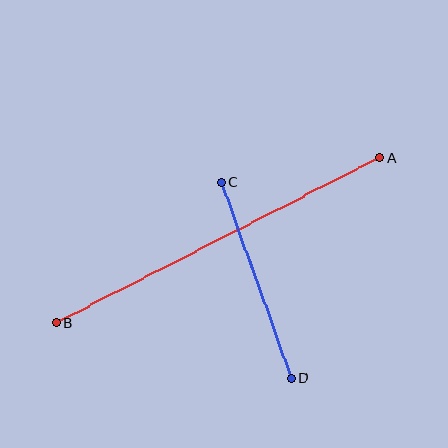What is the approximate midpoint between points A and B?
The midpoint is at approximately (218, 240) pixels.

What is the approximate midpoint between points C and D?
The midpoint is at approximately (256, 280) pixels.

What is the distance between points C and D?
The distance is approximately 207 pixels.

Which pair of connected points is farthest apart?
Points A and B are farthest apart.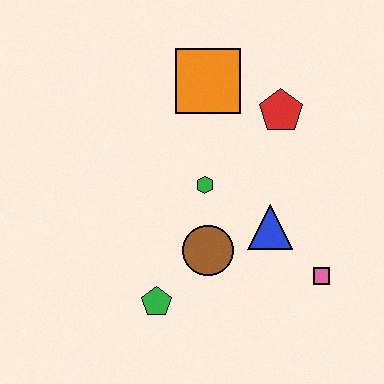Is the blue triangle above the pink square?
Yes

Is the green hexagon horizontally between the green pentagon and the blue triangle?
Yes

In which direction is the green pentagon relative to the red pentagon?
The green pentagon is below the red pentagon.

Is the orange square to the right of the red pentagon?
No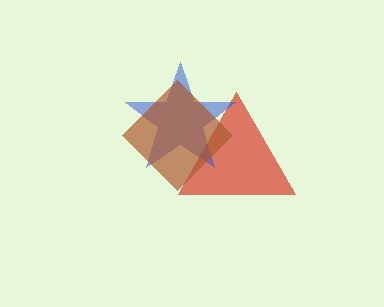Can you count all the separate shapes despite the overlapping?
Yes, there are 3 separate shapes.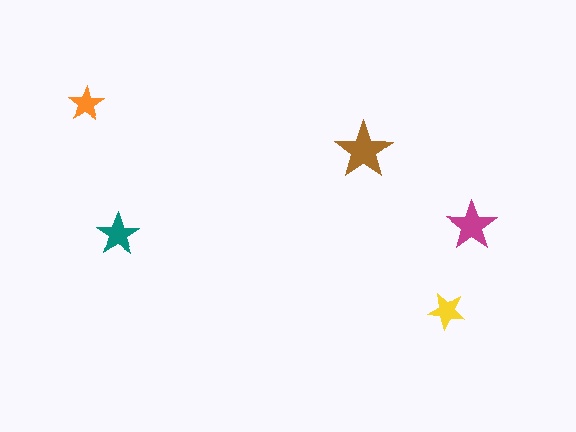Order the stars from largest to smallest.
the brown one, the magenta one, the teal one, the yellow one, the orange one.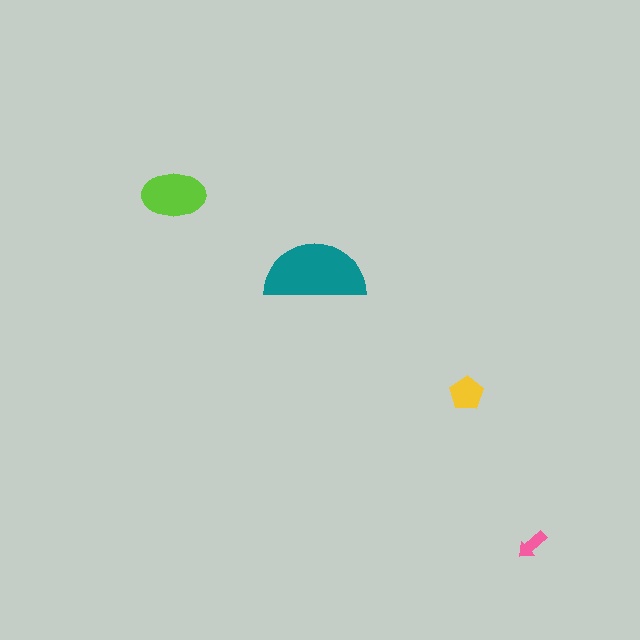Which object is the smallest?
The pink arrow.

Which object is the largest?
The teal semicircle.